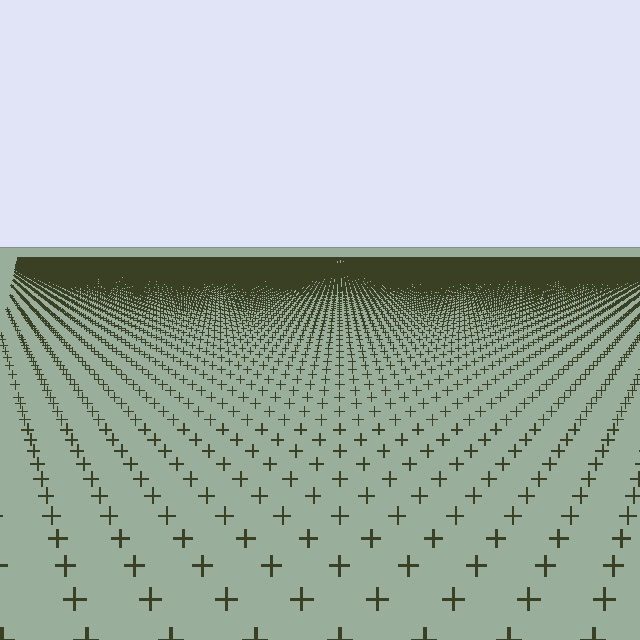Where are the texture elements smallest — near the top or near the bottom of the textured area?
Near the top.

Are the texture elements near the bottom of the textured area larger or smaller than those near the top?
Larger. Near the bottom, elements are closer to the viewer and appear at a bigger on-screen size.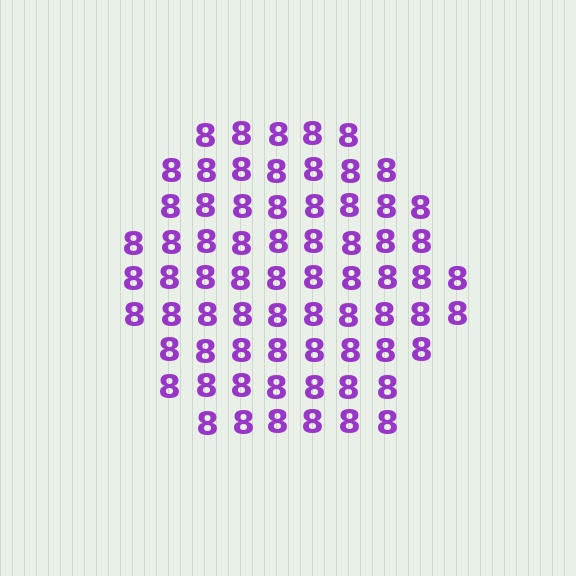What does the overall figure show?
The overall figure shows a hexagon.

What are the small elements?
The small elements are digit 8's.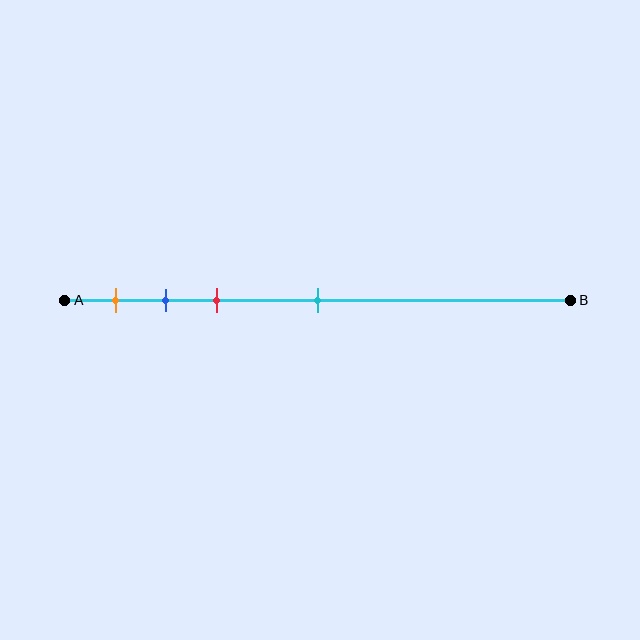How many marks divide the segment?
There are 4 marks dividing the segment.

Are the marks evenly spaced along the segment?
No, the marks are not evenly spaced.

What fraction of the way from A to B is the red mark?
The red mark is approximately 30% (0.3) of the way from A to B.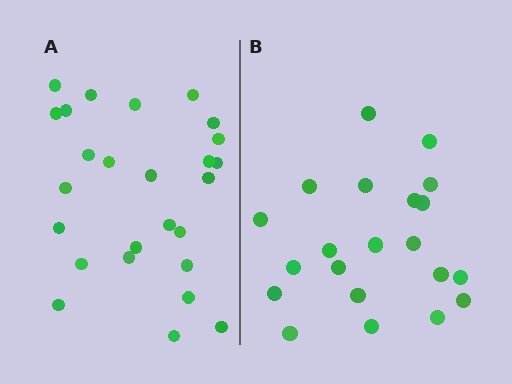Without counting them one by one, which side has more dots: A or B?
Region A (the left region) has more dots.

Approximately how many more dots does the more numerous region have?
Region A has about 5 more dots than region B.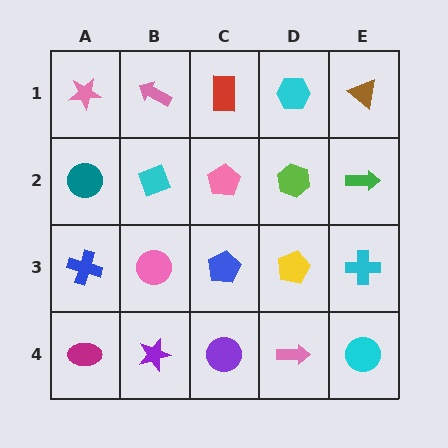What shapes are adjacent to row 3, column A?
A teal circle (row 2, column A), a magenta ellipse (row 4, column A), a pink circle (row 3, column B).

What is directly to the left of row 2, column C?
A cyan diamond.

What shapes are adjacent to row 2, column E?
A brown triangle (row 1, column E), a cyan cross (row 3, column E), a lime hexagon (row 2, column D).